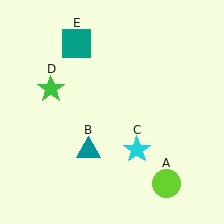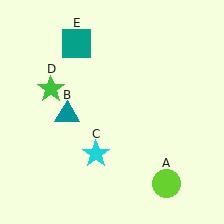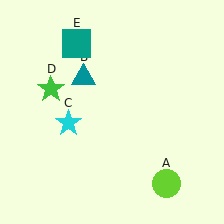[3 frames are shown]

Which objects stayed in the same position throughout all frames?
Lime circle (object A) and green star (object D) and teal square (object E) remained stationary.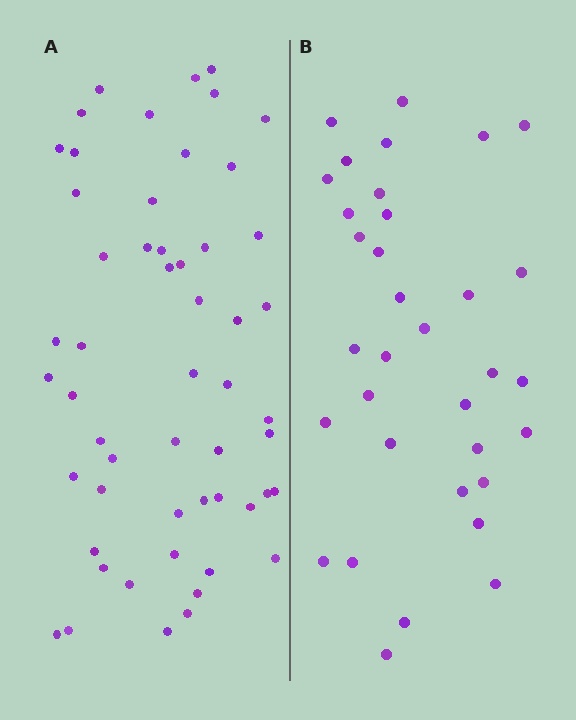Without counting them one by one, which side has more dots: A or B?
Region A (the left region) has more dots.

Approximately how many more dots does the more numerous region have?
Region A has approximately 20 more dots than region B.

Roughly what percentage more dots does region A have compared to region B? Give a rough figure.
About 60% more.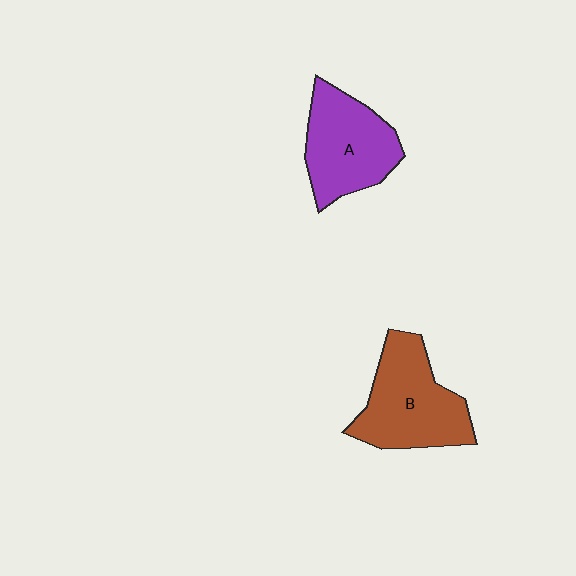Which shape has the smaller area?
Shape A (purple).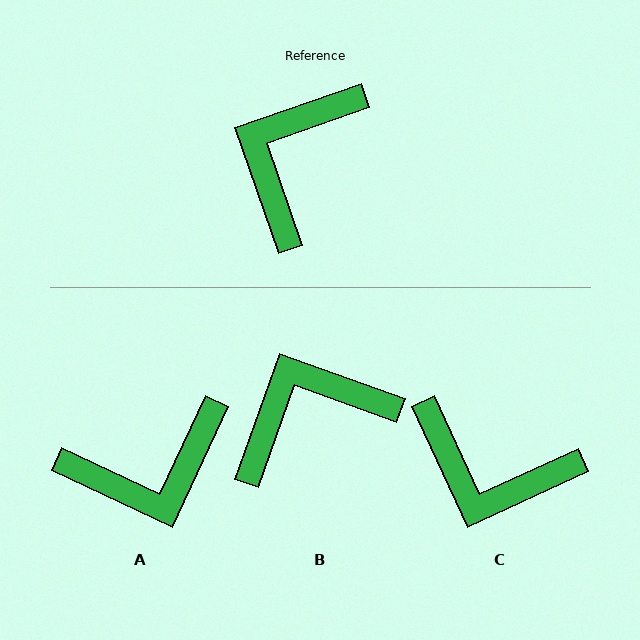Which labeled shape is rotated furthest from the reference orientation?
A, about 136 degrees away.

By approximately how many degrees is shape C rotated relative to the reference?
Approximately 96 degrees counter-clockwise.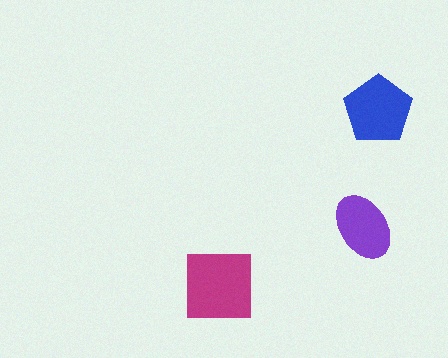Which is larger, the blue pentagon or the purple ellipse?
The blue pentagon.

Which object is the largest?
The magenta square.